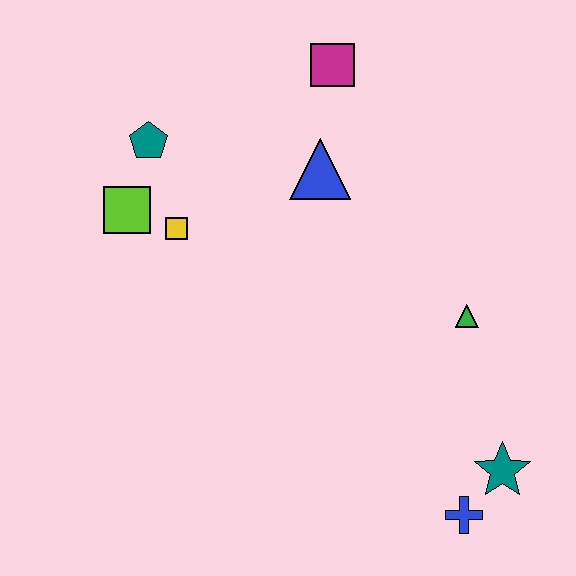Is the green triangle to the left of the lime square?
No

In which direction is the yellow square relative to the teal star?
The yellow square is to the left of the teal star.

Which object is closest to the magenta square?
The blue triangle is closest to the magenta square.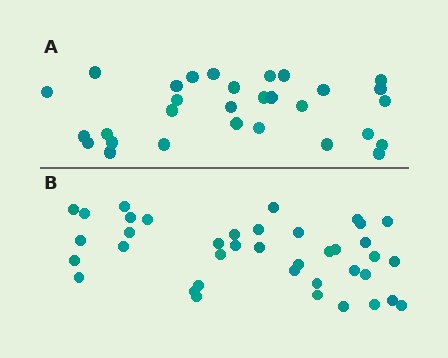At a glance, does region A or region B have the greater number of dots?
Region B (the bottom region) has more dots.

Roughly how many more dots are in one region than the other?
Region B has roughly 8 or so more dots than region A.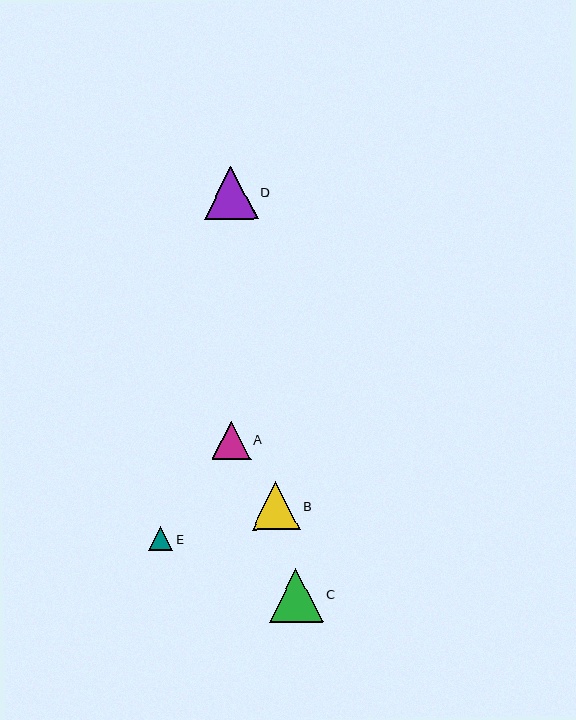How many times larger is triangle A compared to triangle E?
Triangle A is approximately 1.6 times the size of triangle E.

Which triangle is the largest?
Triangle C is the largest with a size of approximately 54 pixels.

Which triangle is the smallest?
Triangle E is the smallest with a size of approximately 25 pixels.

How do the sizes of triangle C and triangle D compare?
Triangle C and triangle D are approximately the same size.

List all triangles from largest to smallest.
From largest to smallest: C, D, B, A, E.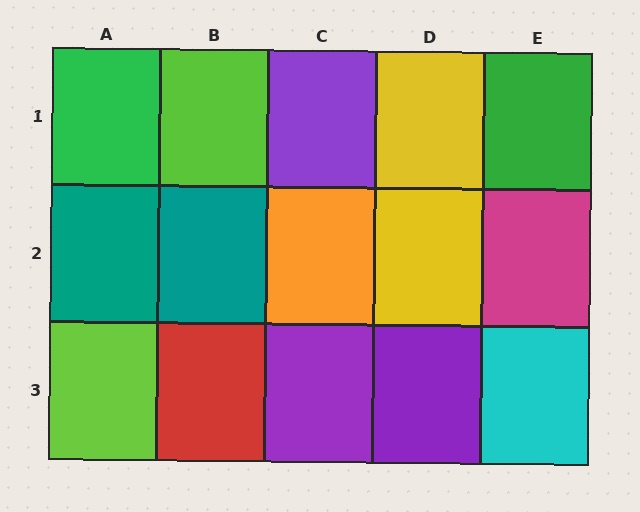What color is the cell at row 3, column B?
Red.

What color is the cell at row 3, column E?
Cyan.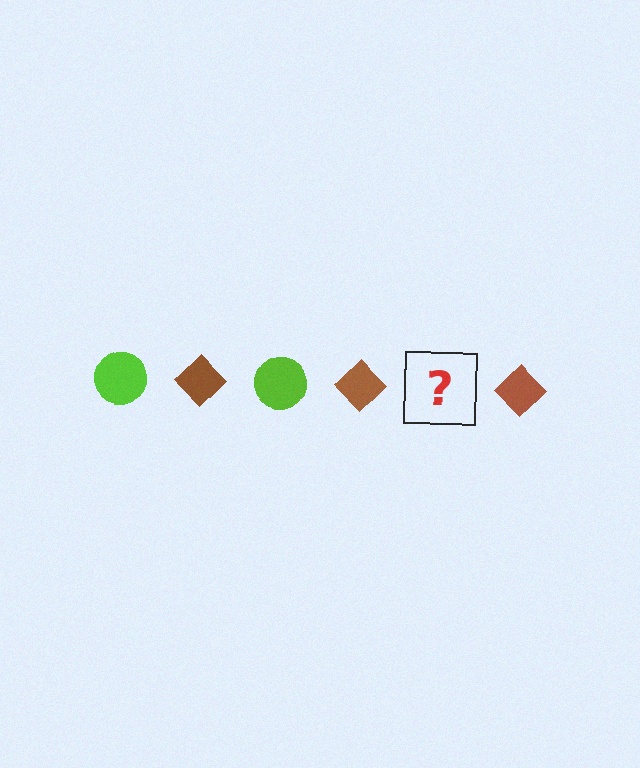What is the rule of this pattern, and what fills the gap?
The rule is that the pattern alternates between lime circle and brown diamond. The gap should be filled with a lime circle.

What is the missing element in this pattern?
The missing element is a lime circle.